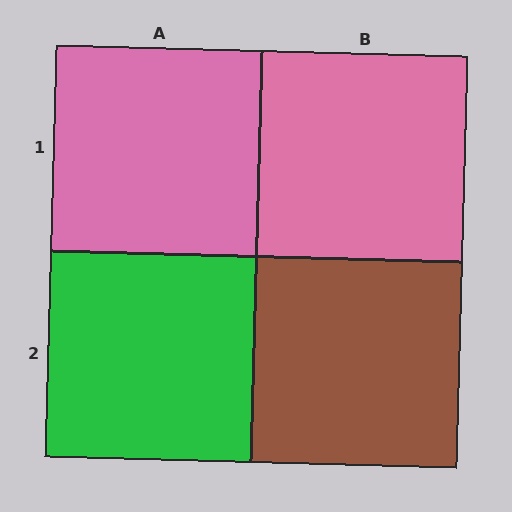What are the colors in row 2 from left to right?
Green, brown.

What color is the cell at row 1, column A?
Pink.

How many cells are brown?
1 cell is brown.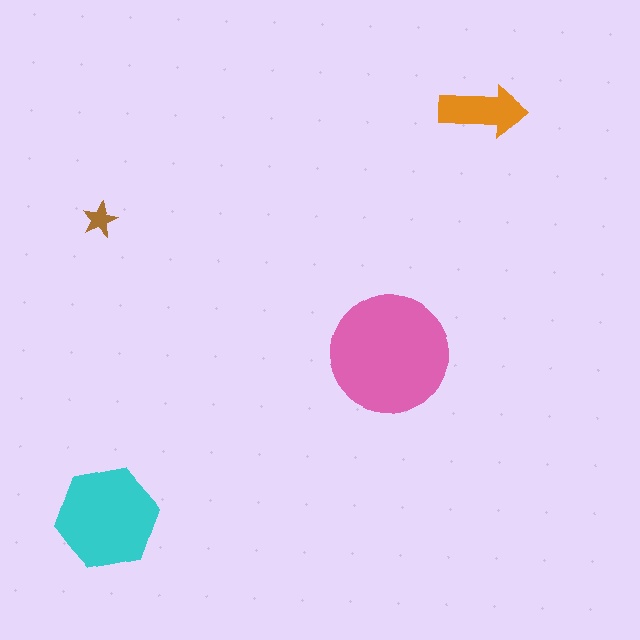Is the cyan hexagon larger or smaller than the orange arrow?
Larger.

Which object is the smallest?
The brown star.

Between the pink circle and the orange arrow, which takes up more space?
The pink circle.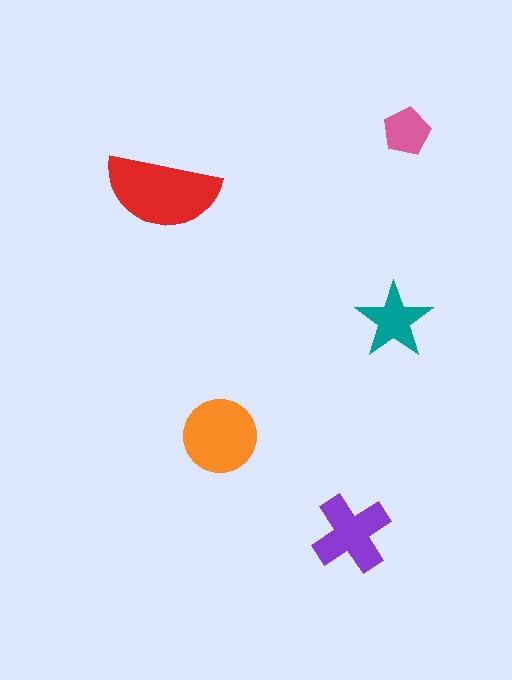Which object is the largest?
The red semicircle.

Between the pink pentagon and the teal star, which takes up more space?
The teal star.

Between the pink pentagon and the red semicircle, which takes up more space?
The red semicircle.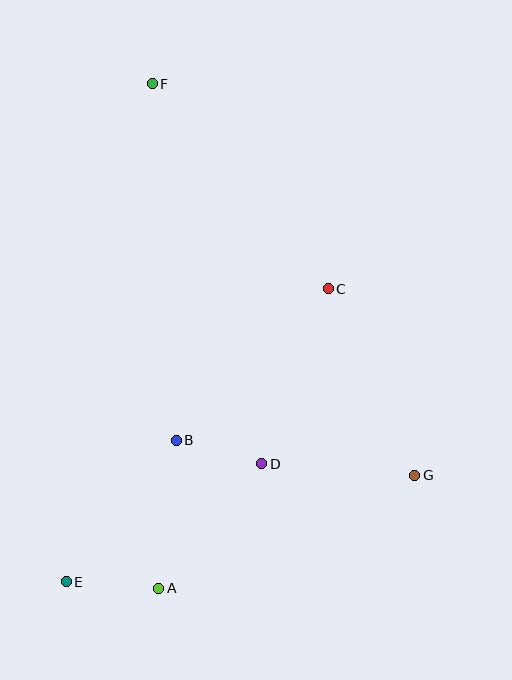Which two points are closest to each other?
Points B and D are closest to each other.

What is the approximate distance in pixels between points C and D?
The distance between C and D is approximately 187 pixels.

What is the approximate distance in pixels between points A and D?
The distance between A and D is approximately 161 pixels.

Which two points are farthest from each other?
Points E and F are farthest from each other.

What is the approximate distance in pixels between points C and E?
The distance between C and E is approximately 393 pixels.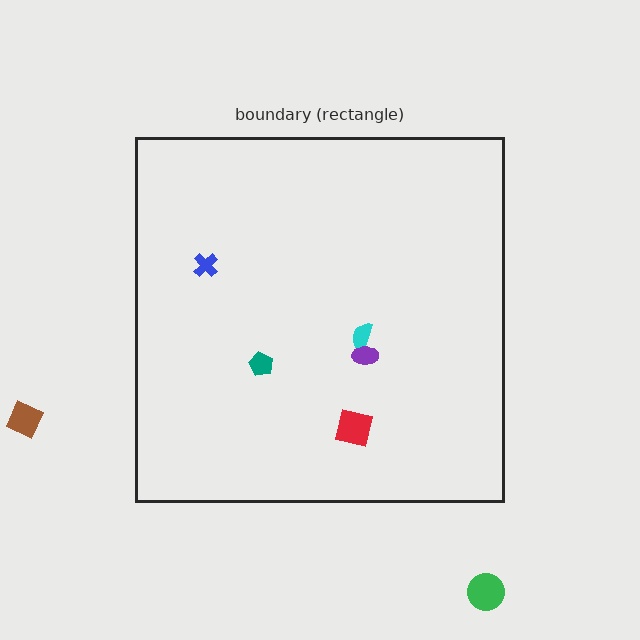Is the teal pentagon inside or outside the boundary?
Inside.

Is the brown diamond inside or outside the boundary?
Outside.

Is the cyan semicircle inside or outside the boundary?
Inside.